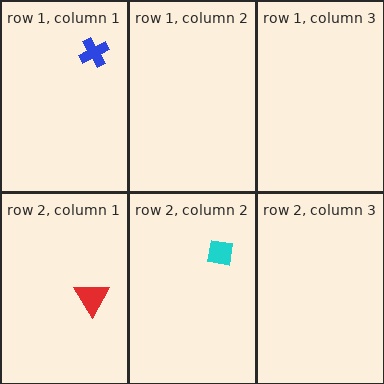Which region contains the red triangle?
The row 2, column 1 region.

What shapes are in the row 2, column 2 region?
The cyan square.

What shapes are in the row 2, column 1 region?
The red triangle.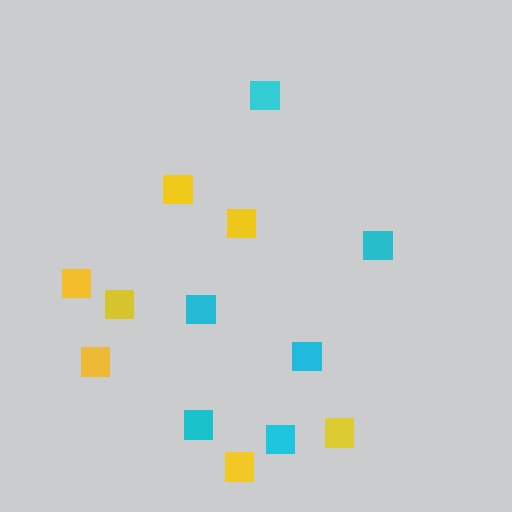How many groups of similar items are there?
There are 2 groups: one group of yellow squares (7) and one group of cyan squares (6).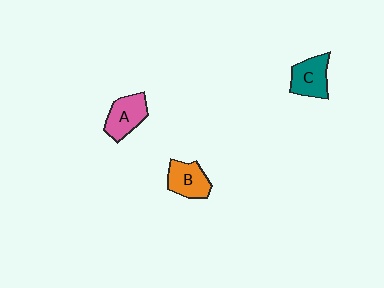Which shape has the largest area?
Shape A (pink).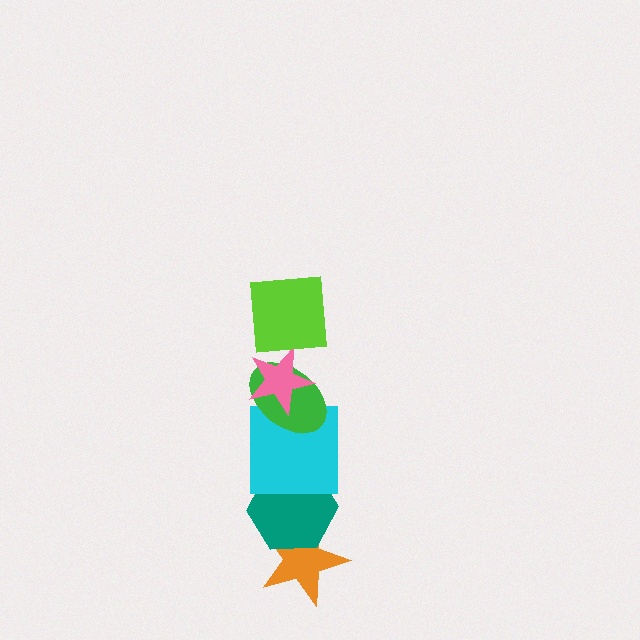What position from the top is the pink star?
The pink star is 2nd from the top.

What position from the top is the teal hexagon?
The teal hexagon is 5th from the top.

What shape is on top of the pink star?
The lime square is on top of the pink star.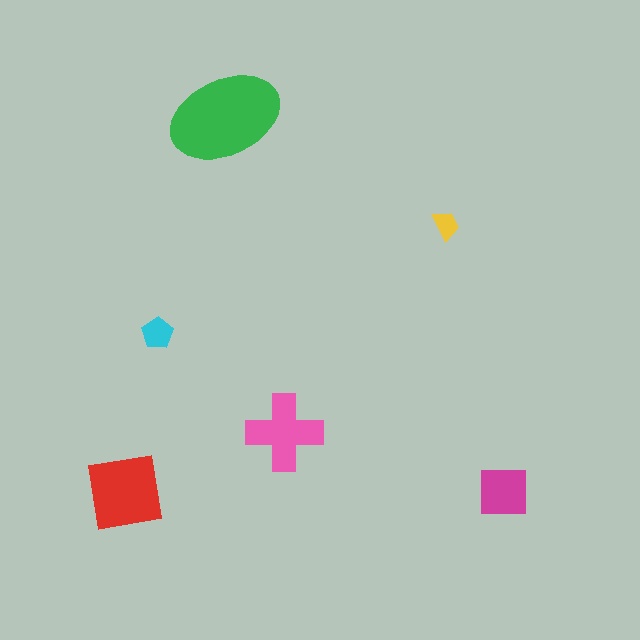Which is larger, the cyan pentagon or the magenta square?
The magenta square.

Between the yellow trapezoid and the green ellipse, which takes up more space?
The green ellipse.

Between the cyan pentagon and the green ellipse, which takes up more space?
The green ellipse.